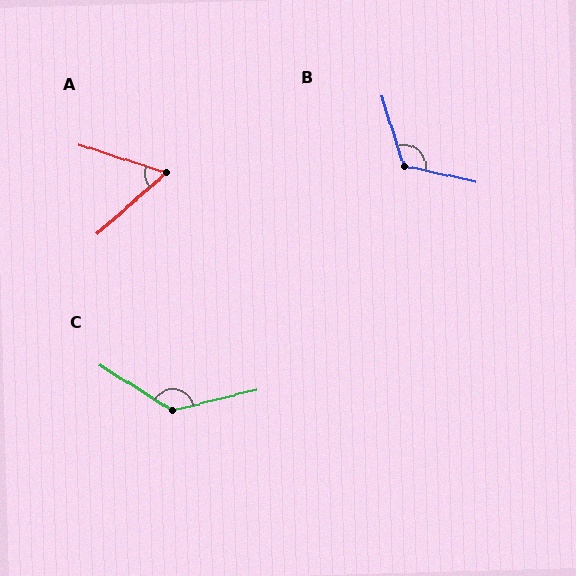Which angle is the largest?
C, at approximately 134 degrees.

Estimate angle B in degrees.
Approximately 120 degrees.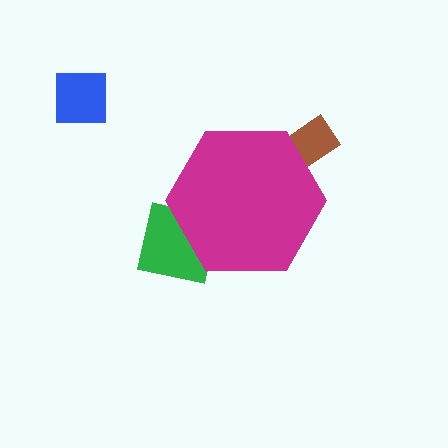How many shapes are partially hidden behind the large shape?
2 shapes are partially hidden.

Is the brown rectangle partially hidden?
Yes, the brown rectangle is partially hidden behind the magenta hexagon.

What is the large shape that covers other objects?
A magenta hexagon.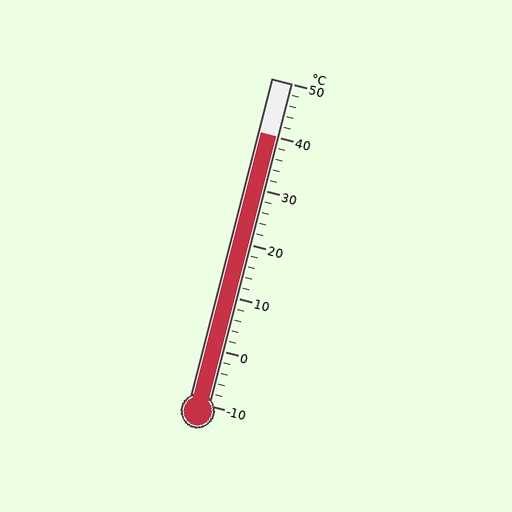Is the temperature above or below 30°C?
The temperature is above 30°C.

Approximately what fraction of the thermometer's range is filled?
The thermometer is filled to approximately 85% of its range.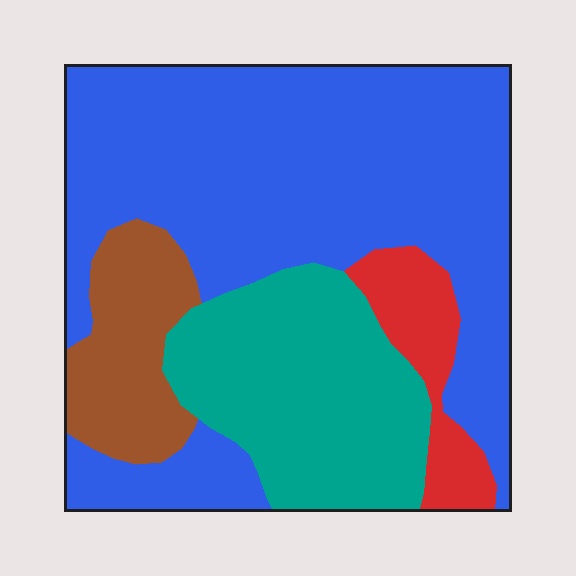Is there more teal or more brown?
Teal.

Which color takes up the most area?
Blue, at roughly 55%.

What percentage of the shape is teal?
Teal covers 24% of the shape.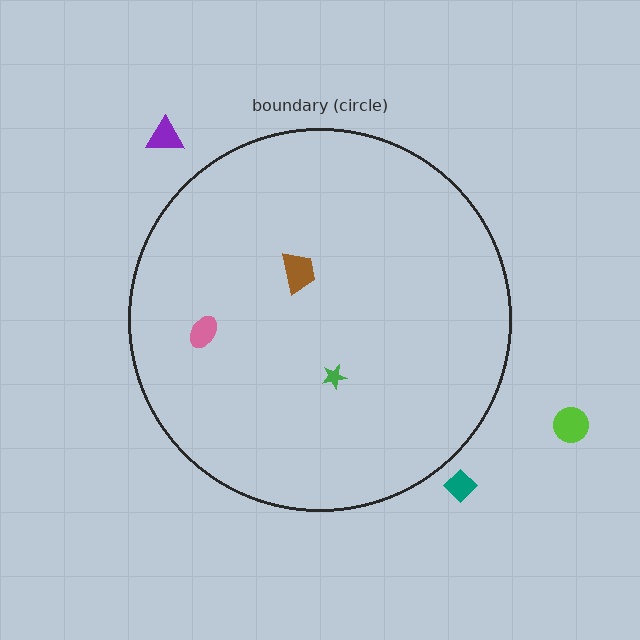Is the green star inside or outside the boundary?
Inside.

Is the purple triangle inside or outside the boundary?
Outside.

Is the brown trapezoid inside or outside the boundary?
Inside.